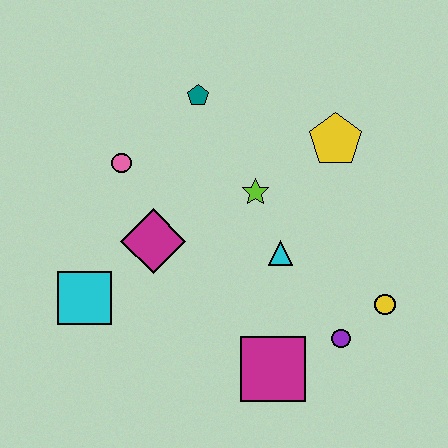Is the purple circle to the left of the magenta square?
No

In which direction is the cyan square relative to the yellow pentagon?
The cyan square is to the left of the yellow pentagon.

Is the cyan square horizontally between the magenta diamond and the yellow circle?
No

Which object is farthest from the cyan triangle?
The cyan square is farthest from the cyan triangle.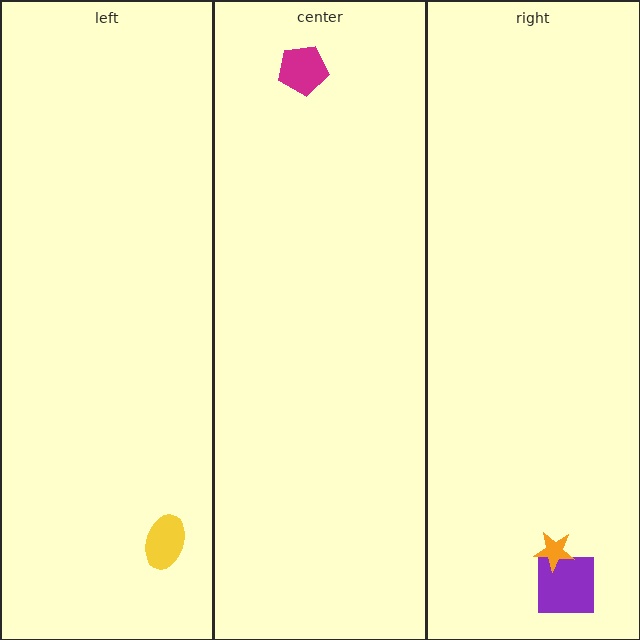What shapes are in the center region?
The magenta pentagon.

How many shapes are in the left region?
1.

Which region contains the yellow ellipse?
The left region.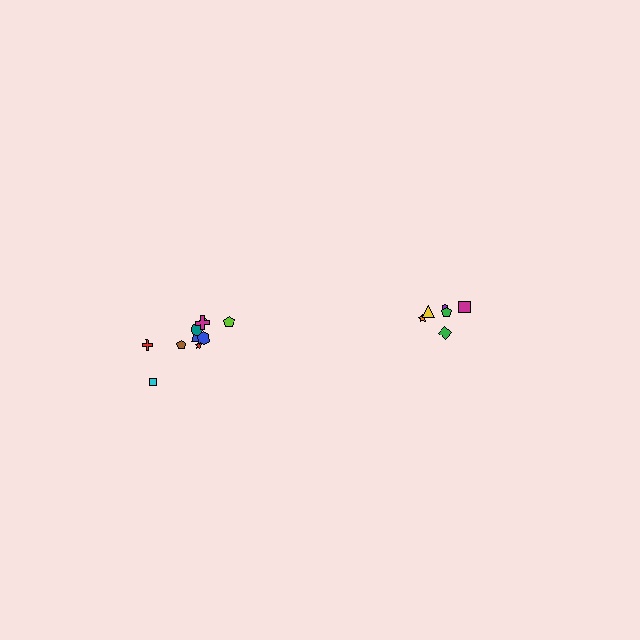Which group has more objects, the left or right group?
The left group.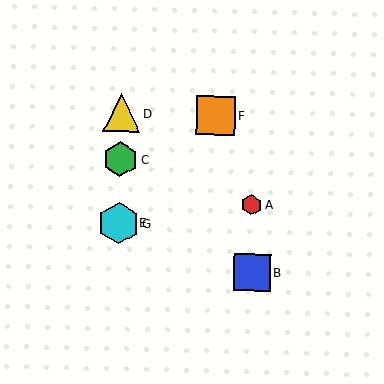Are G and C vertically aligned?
Yes, both are at x≈119.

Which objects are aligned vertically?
Objects C, D, E, G are aligned vertically.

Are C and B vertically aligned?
No, C is at x≈120 and B is at x≈252.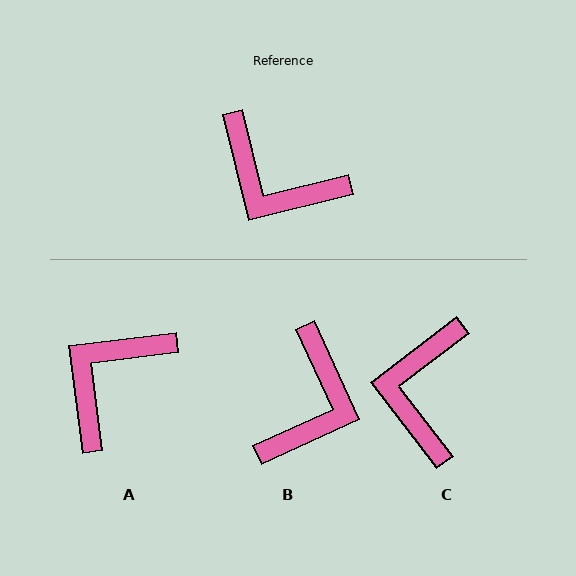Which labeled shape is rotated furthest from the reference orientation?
B, about 101 degrees away.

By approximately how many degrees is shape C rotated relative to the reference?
Approximately 66 degrees clockwise.